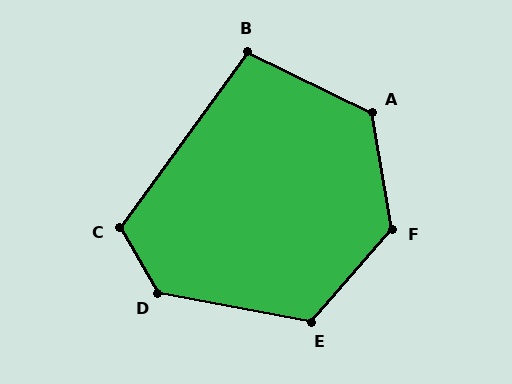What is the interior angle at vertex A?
Approximately 126 degrees (obtuse).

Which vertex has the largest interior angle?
D, at approximately 131 degrees.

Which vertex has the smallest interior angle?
B, at approximately 100 degrees.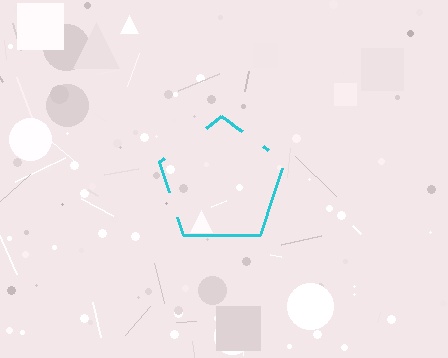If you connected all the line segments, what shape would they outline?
They would outline a pentagon.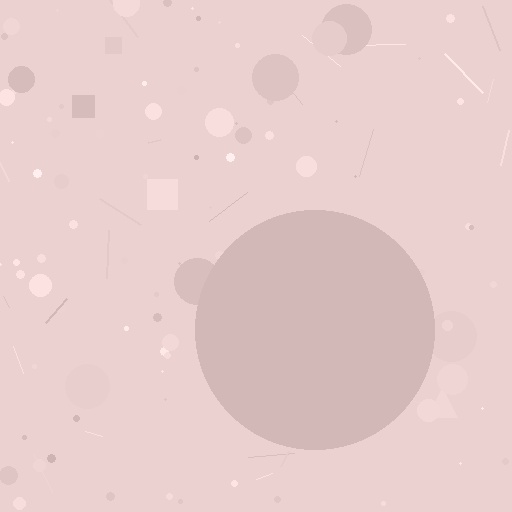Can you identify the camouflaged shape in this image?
The camouflaged shape is a circle.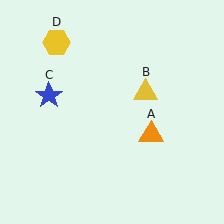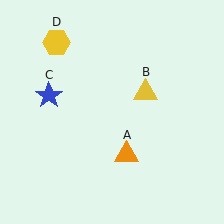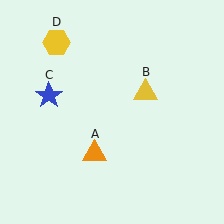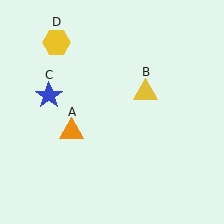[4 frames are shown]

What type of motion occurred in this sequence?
The orange triangle (object A) rotated clockwise around the center of the scene.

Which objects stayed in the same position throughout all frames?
Yellow triangle (object B) and blue star (object C) and yellow hexagon (object D) remained stationary.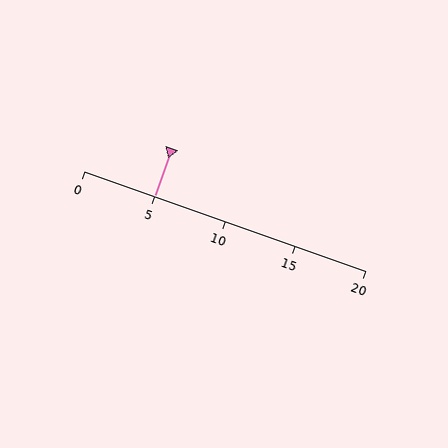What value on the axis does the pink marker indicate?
The marker indicates approximately 5.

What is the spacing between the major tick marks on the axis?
The major ticks are spaced 5 apart.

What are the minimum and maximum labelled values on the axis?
The axis runs from 0 to 20.